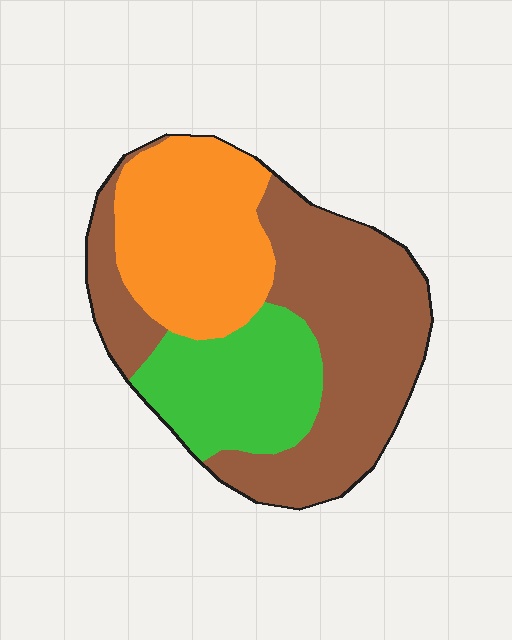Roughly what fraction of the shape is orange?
Orange covers around 30% of the shape.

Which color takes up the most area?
Brown, at roughly 50%.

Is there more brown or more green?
Brown.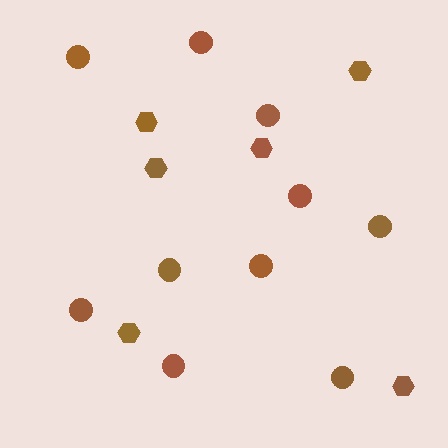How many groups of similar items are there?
There are 2 groups: one group of circles (10) and one group of hexagons (6).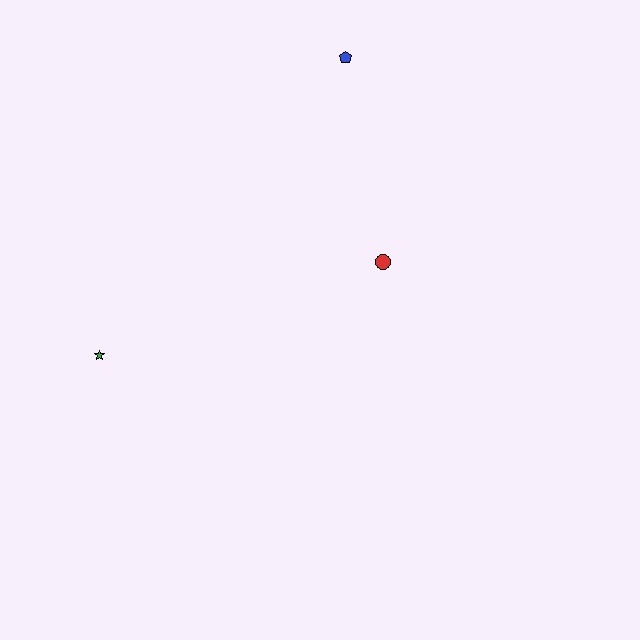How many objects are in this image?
There are 3 objects.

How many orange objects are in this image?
There are no orange objects.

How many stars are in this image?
There is 1 star.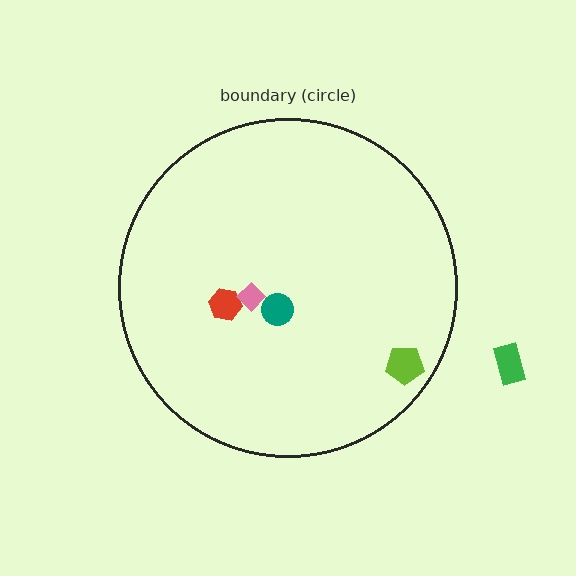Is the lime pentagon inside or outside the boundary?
Inside.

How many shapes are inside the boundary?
4 inside, 1 outside.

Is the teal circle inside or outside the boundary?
Inside.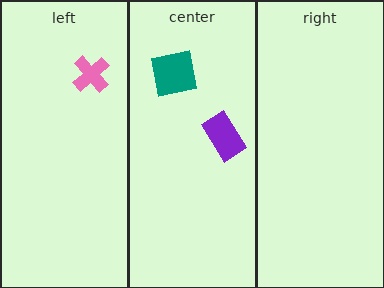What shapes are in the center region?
The teal square, the purple rectangle.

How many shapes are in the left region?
1.